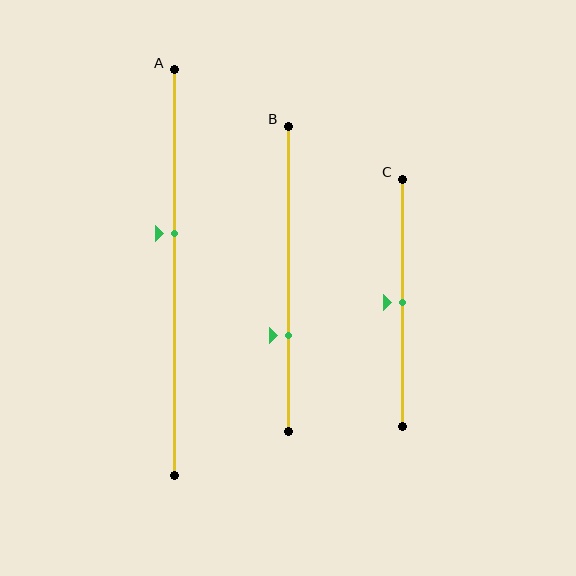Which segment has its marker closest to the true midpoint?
Segment C has its marker closest to the true midpoint.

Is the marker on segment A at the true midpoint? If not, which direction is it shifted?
No, the marker on segment A is shifted upward by about 10% of the segment length.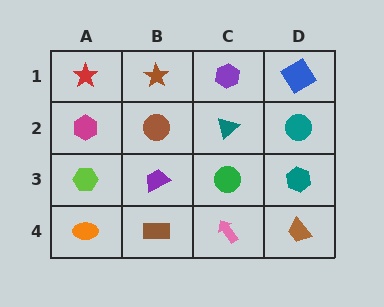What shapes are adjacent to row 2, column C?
A purple hexagon (row 1, column C), a green circle (row 3, column C), a brown circle (row 2, column B), a teal circle (row 2, column D).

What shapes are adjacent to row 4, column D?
A teal hexagon (row 3, column D), a pink arrow (row 4, column C).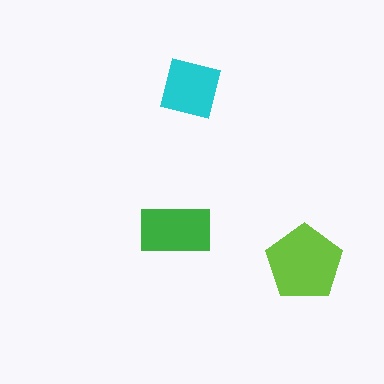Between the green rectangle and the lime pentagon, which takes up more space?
The lime pentagon.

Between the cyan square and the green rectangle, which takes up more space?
The green rectangle.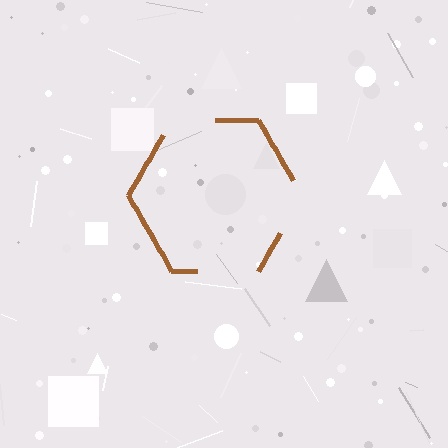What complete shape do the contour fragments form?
The contour fragments form a hexagon.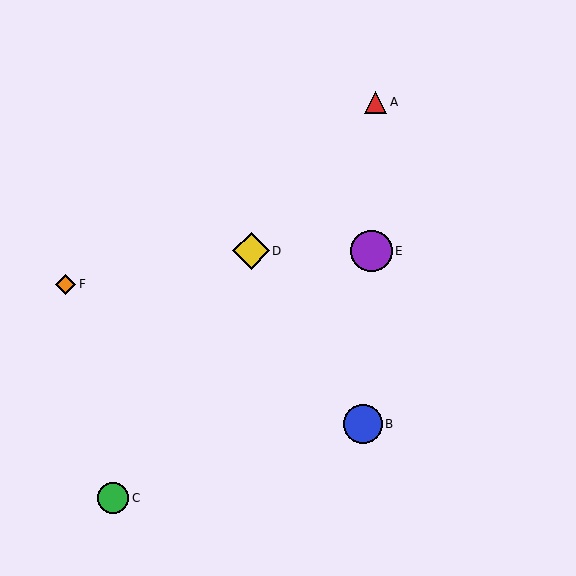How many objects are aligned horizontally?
2 objects (D, E) are aligned horizontally.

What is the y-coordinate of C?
Object C is at y≈498.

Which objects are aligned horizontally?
Objects D, E are aligned horizontally.